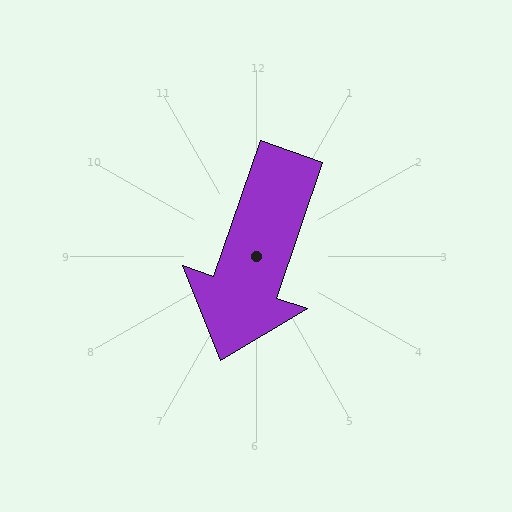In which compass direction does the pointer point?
South.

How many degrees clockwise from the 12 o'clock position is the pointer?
Approximately 199 degrees.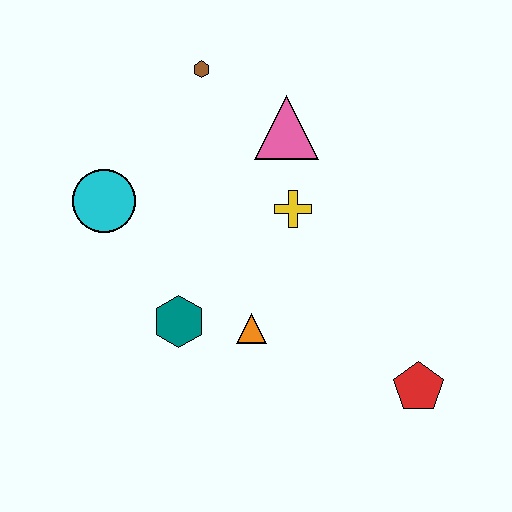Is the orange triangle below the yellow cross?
Yes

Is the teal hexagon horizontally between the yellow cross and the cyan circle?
Yes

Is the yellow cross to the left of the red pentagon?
Yes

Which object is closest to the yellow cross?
The pink triangle is closest to the yellow cross.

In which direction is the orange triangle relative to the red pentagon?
The orange triangle is to the left of the red pentagon.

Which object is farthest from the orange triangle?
The brown hexagon is farthest from the orange triangle.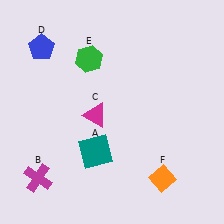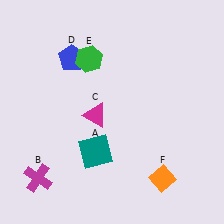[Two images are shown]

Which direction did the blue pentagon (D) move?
The blue pentagon (D) moved right.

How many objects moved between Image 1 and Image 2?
1 object moved between the two images.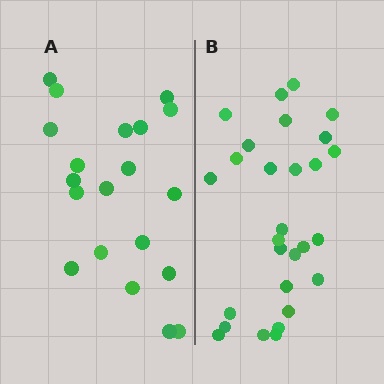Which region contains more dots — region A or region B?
Region B (the right region) has more dots.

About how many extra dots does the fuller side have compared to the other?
Region B has roughly 8 or so more dots than region A.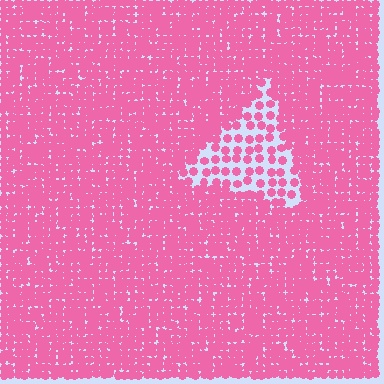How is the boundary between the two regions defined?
The boundary is defined by a change in element density (approximately 2.4x ratio). All elements are the same color, size, and shape.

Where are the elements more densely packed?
The elements are more densely packed outside the triangle boundary.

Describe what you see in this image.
The image contains small pink elements arranged at two different densities. A triangle-shaped region is visible where the elements are less densely packed than the surrounding area.